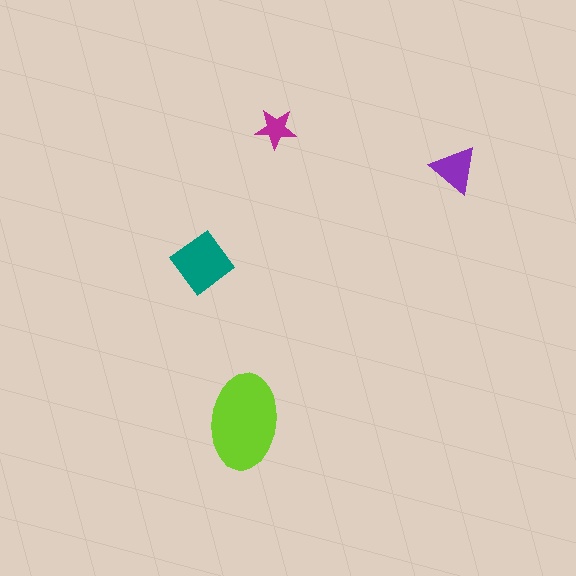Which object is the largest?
The lime ellipse.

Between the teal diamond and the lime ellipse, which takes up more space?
The lime ellipse.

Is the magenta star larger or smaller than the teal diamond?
Smaller.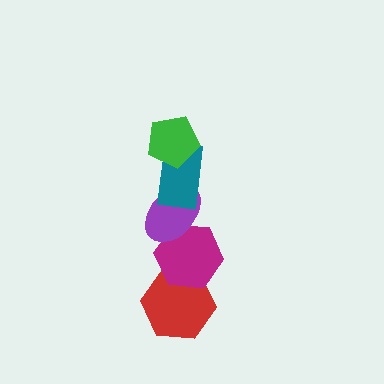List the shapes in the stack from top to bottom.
From top to bottom: the green pentagon, the teal rectangle, the purple ellipse, the magenta hexagon, the red hexagon.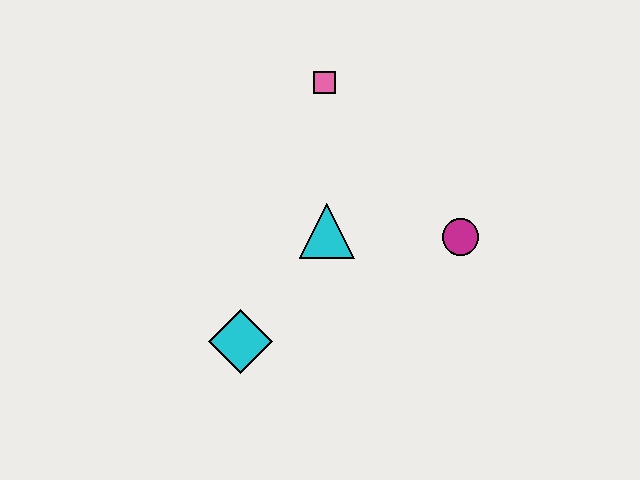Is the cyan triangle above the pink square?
No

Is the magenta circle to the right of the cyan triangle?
Yes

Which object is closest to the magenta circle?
The cyan triangle is closest to the magenta circle.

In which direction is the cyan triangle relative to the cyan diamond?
The cyan triangle is above the cyan diamond.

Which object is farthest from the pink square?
The cyan diamond is farthest from the pink square.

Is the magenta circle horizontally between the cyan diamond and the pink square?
No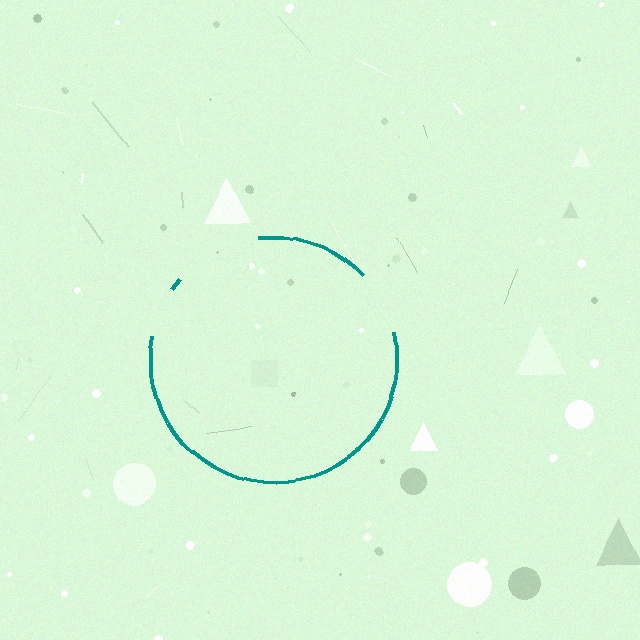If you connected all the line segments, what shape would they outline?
They would outline a circle.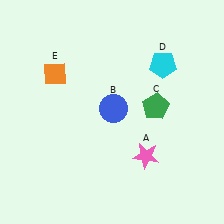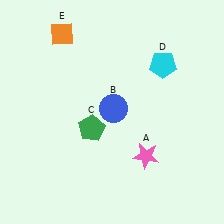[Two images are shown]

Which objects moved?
The objects that moved are: the green pentagon (C), the orange diamond (E).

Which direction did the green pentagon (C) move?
The green pentagon (C) moved left.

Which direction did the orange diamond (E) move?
The orange diamond (E) moved up.